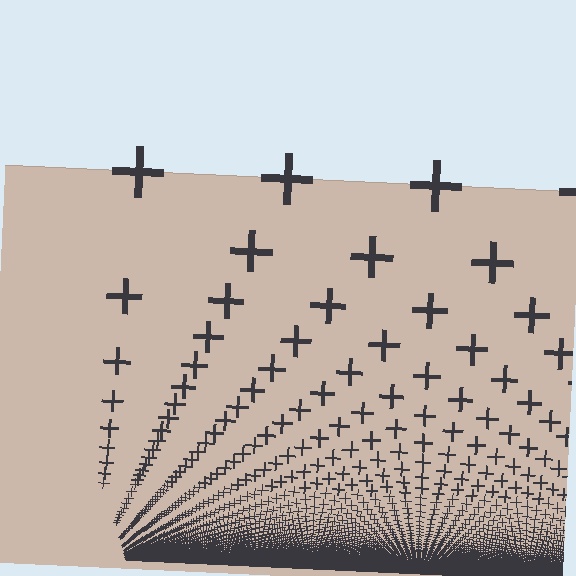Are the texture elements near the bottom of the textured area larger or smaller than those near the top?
Smaller. The gradient is inverted — elements near the bottom are smaller and denser.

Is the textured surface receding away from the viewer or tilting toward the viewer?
The surface appears to tilt toward the viewer. Texture elements get larger and sparser toward the top.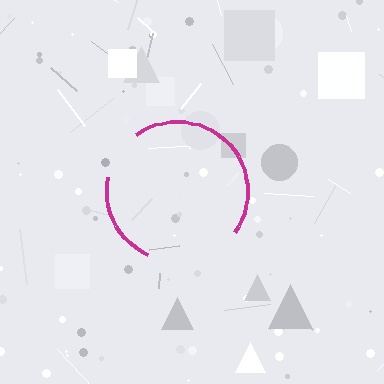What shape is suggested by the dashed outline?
The dashed outline suggests a circle.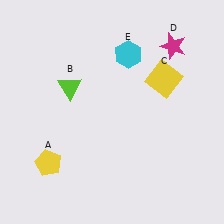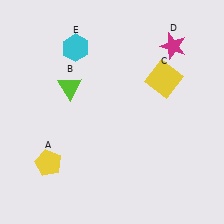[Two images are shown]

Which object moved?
The cyan hexagon (E) moved left.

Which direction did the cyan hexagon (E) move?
The cyan hexagon (E) moved left.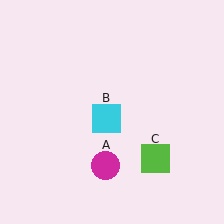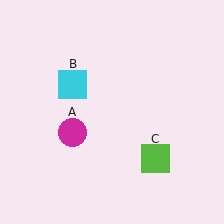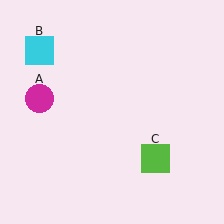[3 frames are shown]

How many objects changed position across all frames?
2 objects changed position: magenta circle (object A), cyan square (object B).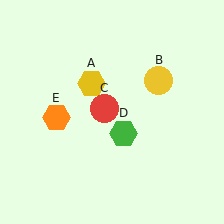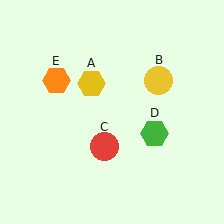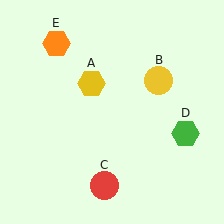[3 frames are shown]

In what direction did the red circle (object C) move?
The red circle (object C) moved down.